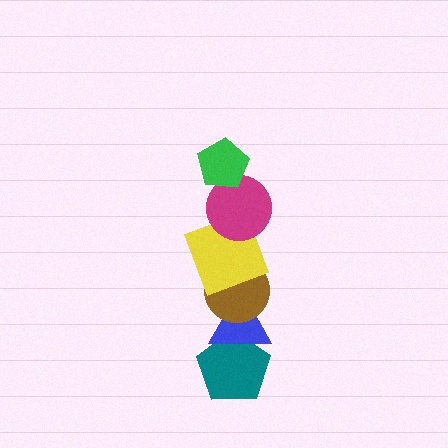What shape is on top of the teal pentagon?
The blue triangle is on top of the teal pentagon.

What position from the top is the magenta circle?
The magenta circle is 2nd from the top.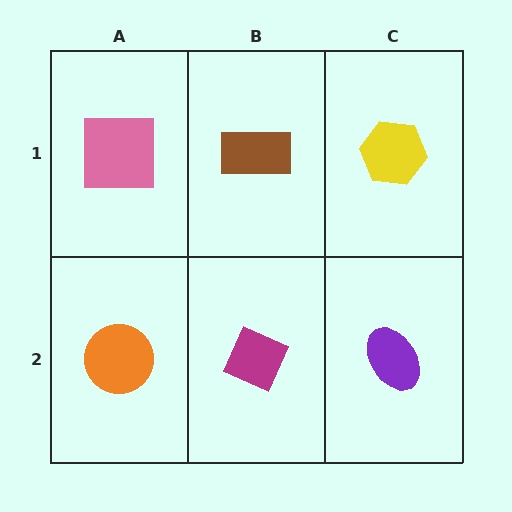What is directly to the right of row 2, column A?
A magenta diamond.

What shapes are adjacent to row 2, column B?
A brown rectangle (row 1, column B), an orange circle (row 2, column A), a purple ellipse (row 2, column C).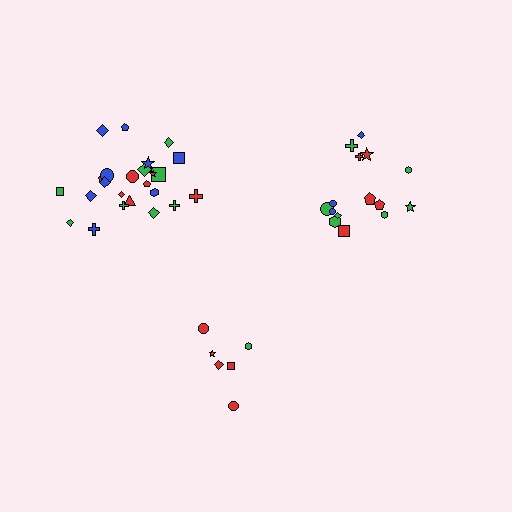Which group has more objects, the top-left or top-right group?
The top-left group.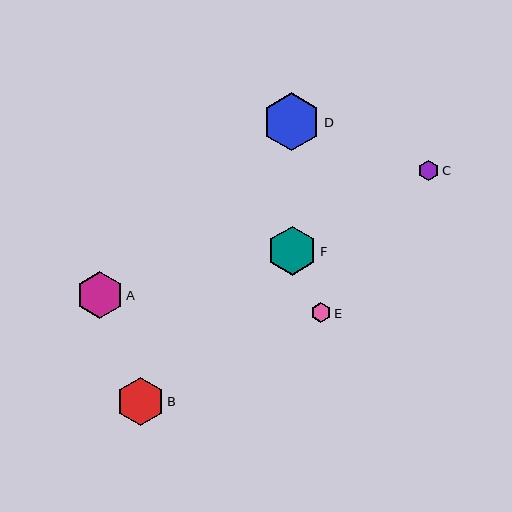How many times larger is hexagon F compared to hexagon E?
Hexagon F is approximately 2.5 times the size of hexagon E.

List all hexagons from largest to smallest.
From largest to smallest: D, F, B, A, C, E.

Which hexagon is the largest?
Hexagon D is the largest with a size of approximately 58 pixels.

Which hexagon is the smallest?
Hexagon E is the smallest with a size of approximately 20 pixels.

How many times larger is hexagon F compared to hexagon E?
Hexagon F is approximately 2.5 times the size of hexagon E.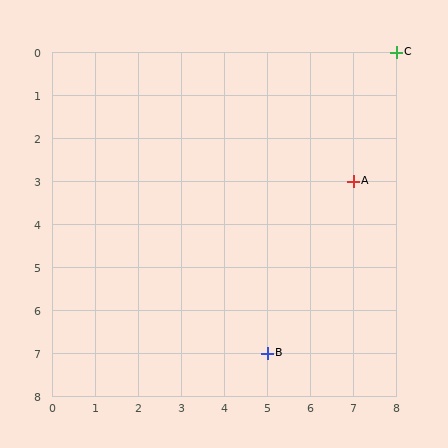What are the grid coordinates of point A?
Point A is at grid coordinates (7, 3).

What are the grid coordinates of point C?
Point C is at grid coordinates (8, 0).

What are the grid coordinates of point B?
Point B is at grid coordinates (5, 7).